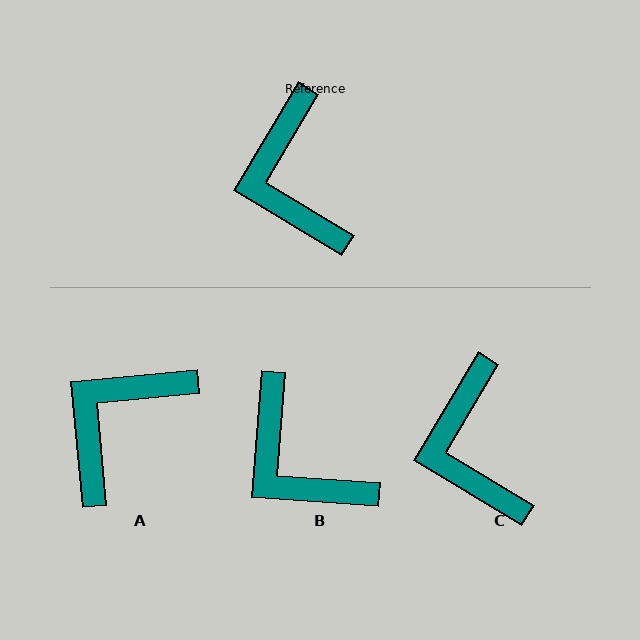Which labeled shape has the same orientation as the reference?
C.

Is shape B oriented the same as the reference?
No, it is off by about 26 degrees.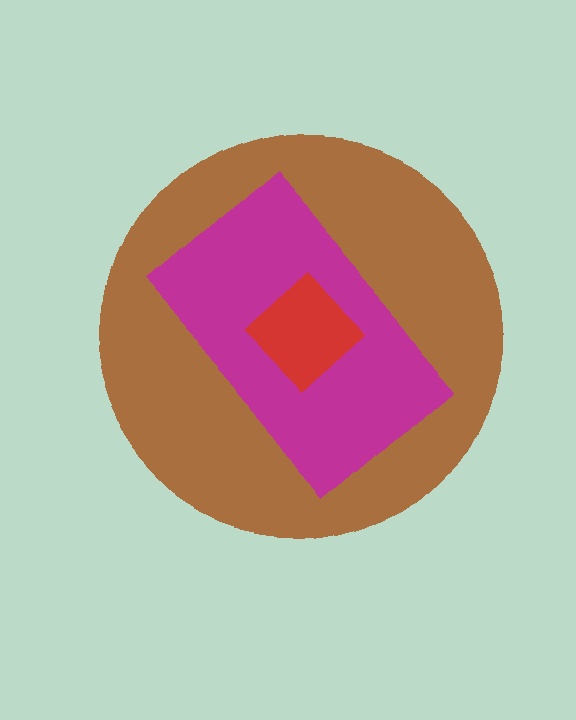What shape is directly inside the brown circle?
The magenta rectangle.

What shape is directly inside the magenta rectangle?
The red diamond.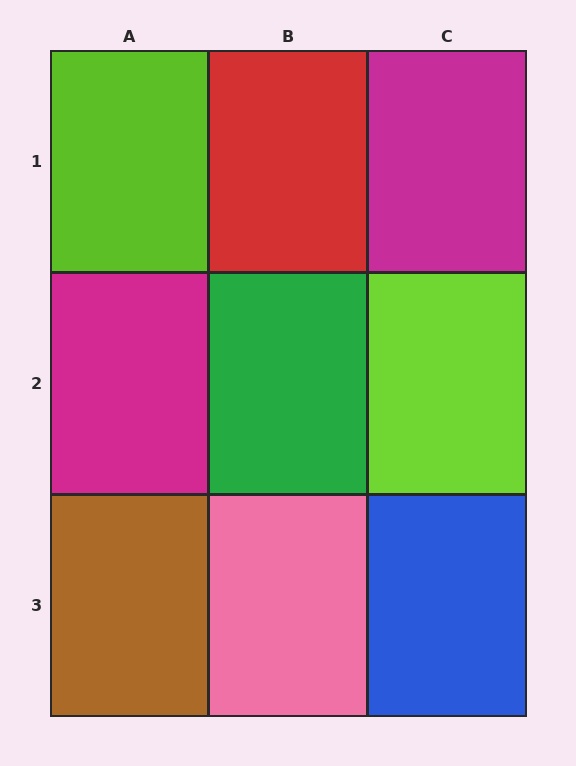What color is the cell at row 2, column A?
Magenta.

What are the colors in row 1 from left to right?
Lime, red, magenta.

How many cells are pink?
1 cell is pink.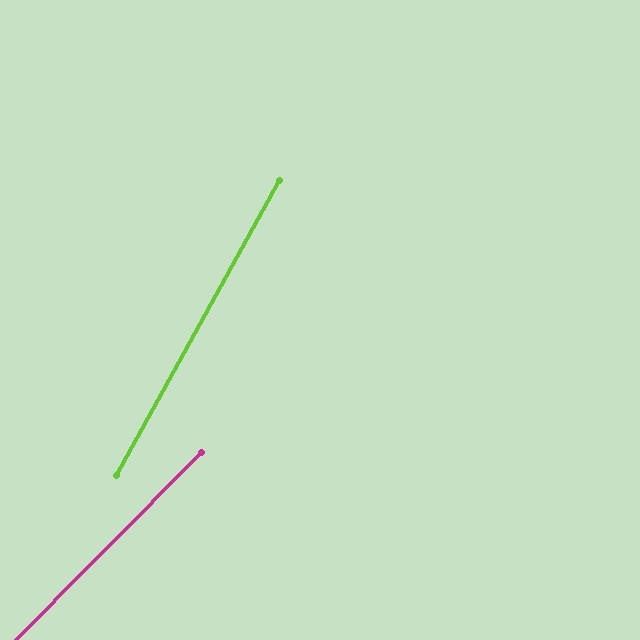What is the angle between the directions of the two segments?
Approximately 16 degrees.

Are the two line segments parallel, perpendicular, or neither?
Neither parallel nor perpendicular — they differ by about 16°.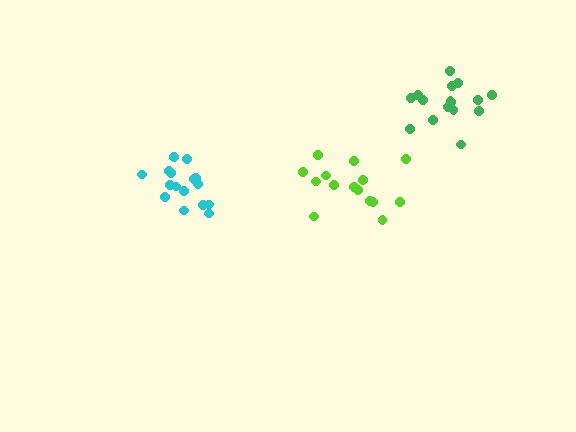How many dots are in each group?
Group 1: 16 dots, Group 2: 16 dots, Group 3: 15 dots (47 total).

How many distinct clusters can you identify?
There are 3 distinct clusters.